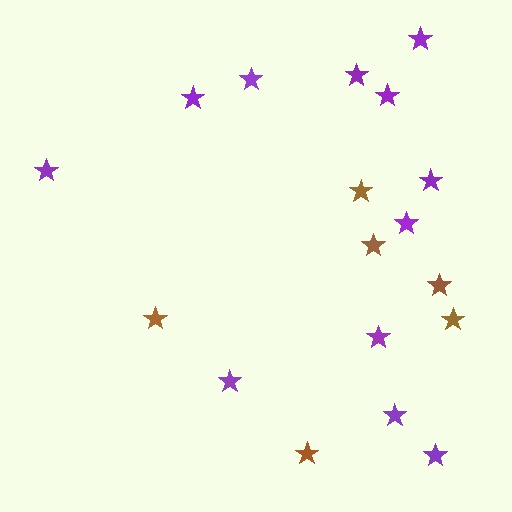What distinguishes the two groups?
There are 2 groups: one group of purple stars (12) and one group of brown stars (6).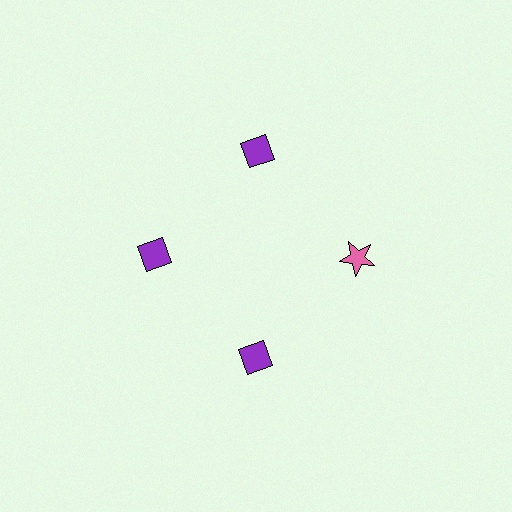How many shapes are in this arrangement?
There are 4 shapes arranged in a ring pattern.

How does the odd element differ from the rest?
It differs in both color (pink instead of purple) and shape (star instead of diamond).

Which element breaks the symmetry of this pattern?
The pink star at roughly the 3 o'clock position breaks the symmetry. All other shapes are purple diamonds.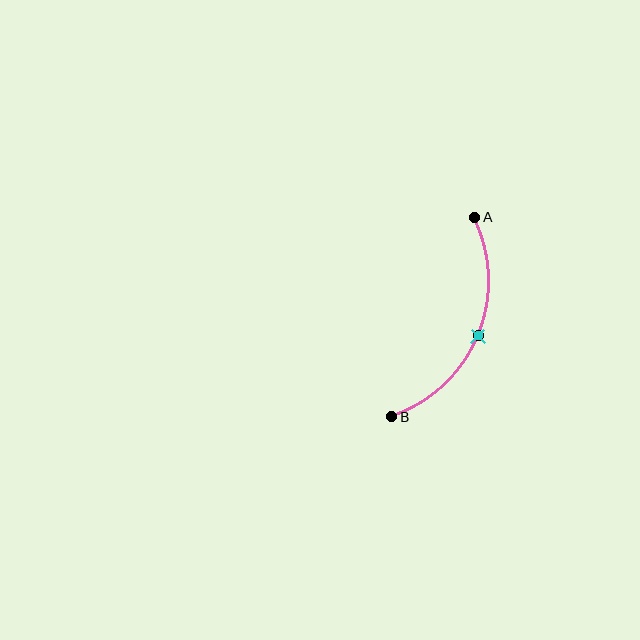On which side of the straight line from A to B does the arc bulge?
The arc bulges to the right of the straight line connecting A and B.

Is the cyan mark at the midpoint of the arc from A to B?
Yes. The cyan mark lies on the arc at equal arc-length from both A and B — it is the arc midpoint.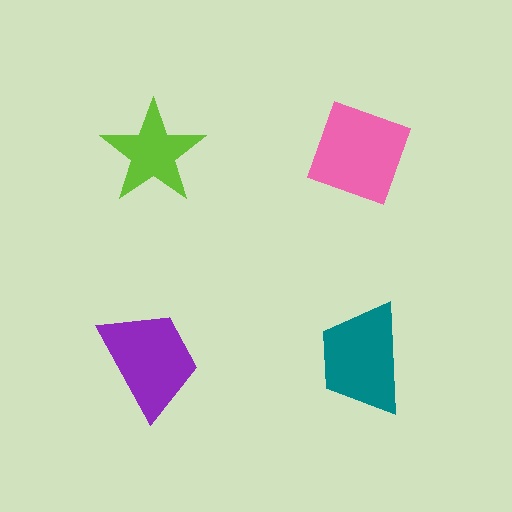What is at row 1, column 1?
A lime star.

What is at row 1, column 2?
A pink diamond.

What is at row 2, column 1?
A purple trapezoid.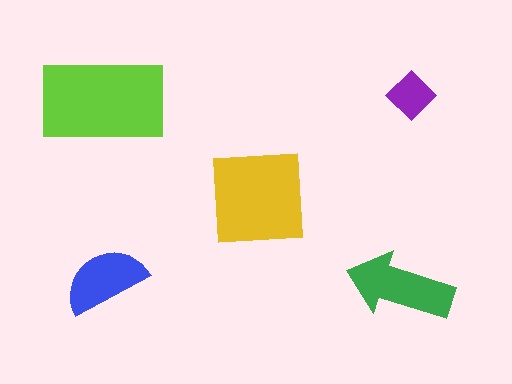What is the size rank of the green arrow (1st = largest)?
3rd.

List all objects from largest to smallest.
The lime rectangle, the yellow square, the green arrow, the blue semicircle, the purple diamond.